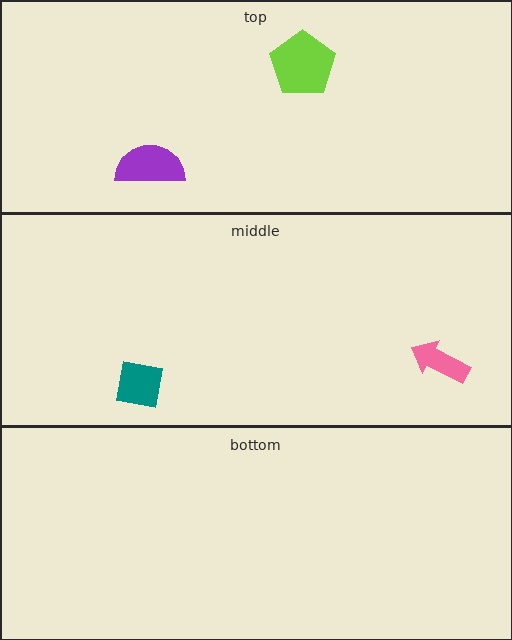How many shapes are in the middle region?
2.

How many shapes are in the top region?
2.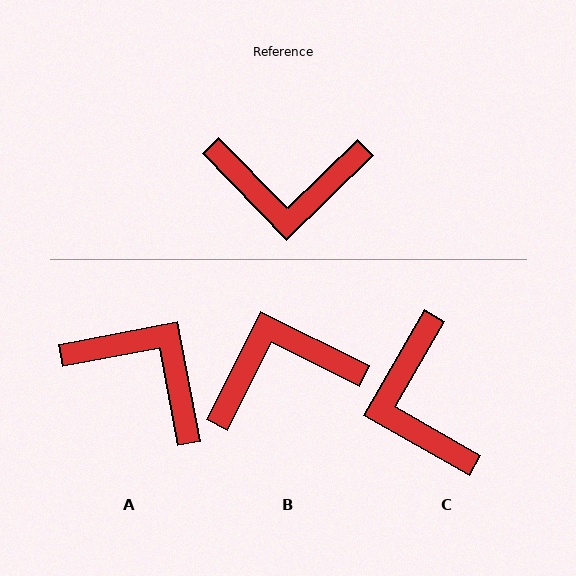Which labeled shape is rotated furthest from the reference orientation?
B, about 161 degrees away.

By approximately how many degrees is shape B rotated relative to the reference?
Approximately 161 degrees clockwise.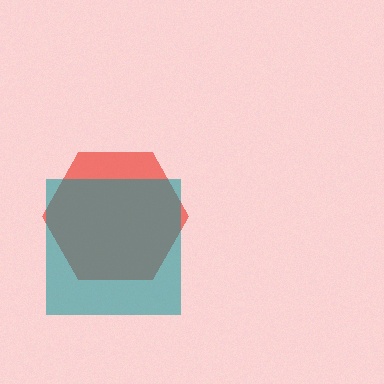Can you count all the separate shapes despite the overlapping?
Yes, there are 2 separate shapes.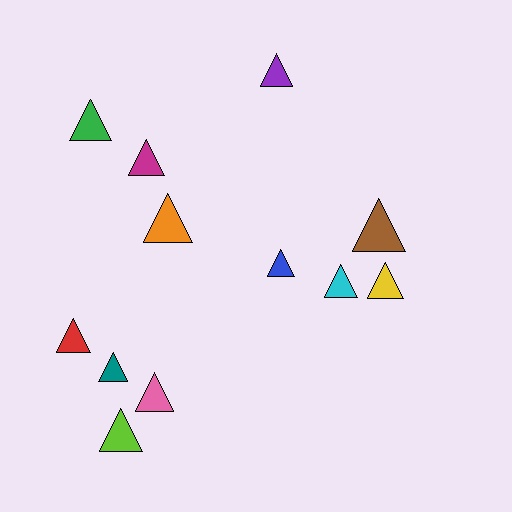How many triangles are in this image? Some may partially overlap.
There are 12 triangles.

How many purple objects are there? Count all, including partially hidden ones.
There is 1 purple object.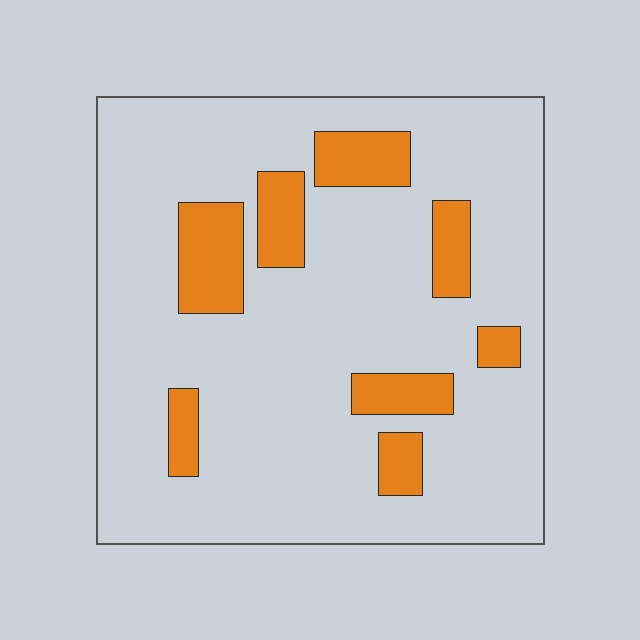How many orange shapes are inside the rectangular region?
8.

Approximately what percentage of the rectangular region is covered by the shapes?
Approximately 15%.